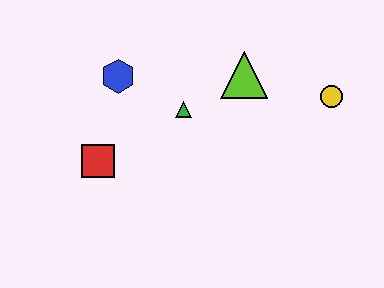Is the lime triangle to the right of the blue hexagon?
Yes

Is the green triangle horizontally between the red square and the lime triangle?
Yes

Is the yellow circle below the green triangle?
No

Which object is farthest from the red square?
The yellow circle is farthest from the red square.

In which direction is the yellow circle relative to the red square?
The yellow circle is to the right of the red square.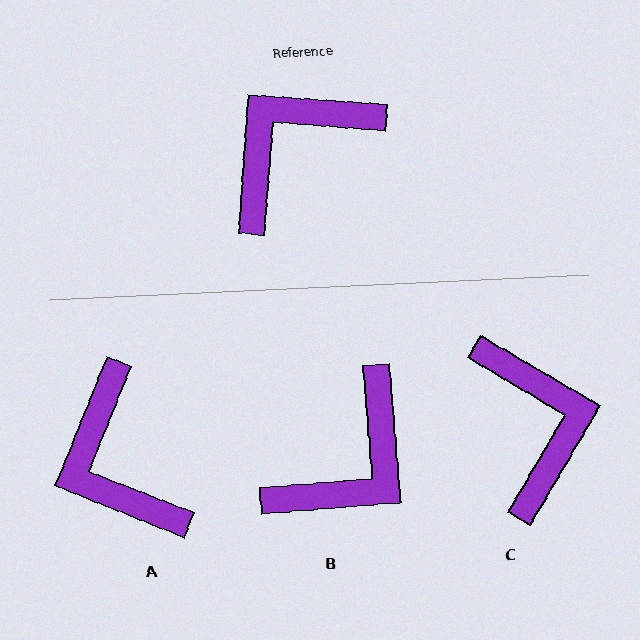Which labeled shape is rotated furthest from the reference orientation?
B, about 171 degrees away.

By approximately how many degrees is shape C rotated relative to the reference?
Approximately 116 degrees clockwise.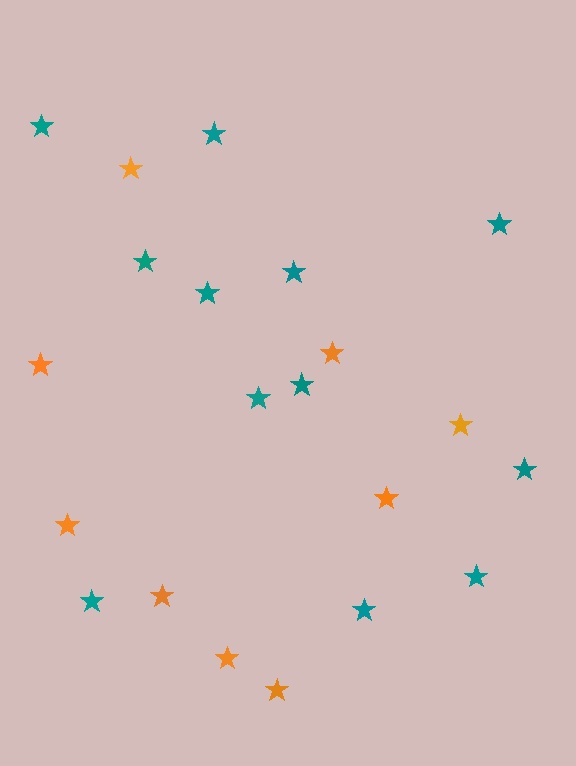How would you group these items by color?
There are 2 groups: one group of orange stars (9) and one group of teal stars (12).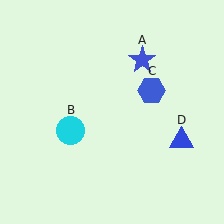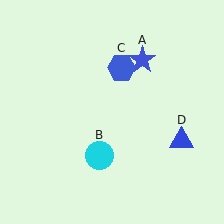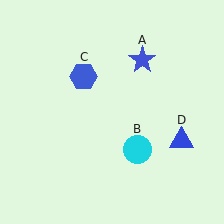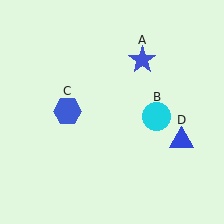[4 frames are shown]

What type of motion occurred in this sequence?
The cyan circle (object B), blue hexagon (object C) rotated counterclockwise around the center of the scene.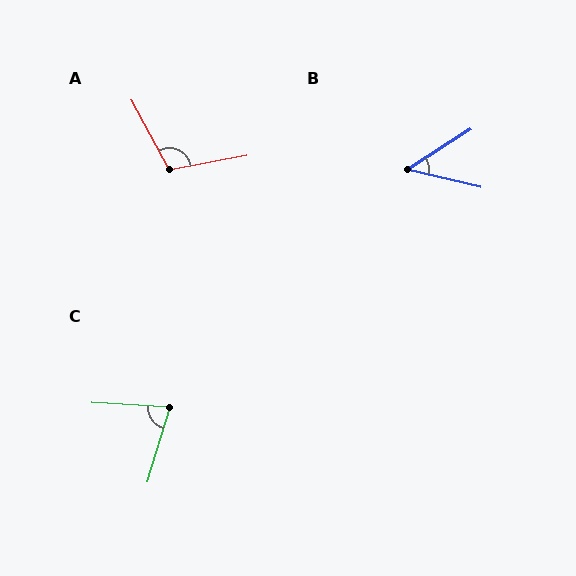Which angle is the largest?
A, at approximately 108 degrees.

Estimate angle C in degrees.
Approximately 77 degrees.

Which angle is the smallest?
B, at approximately 46 degrees.